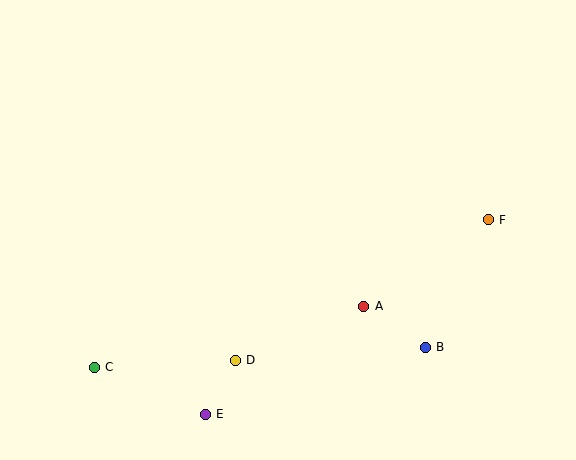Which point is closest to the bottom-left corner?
Point C is closest to the bottom-left corner.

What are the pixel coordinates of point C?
Point C is at (94, 367).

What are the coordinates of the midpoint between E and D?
The midpoint between E and D is at (220, 387).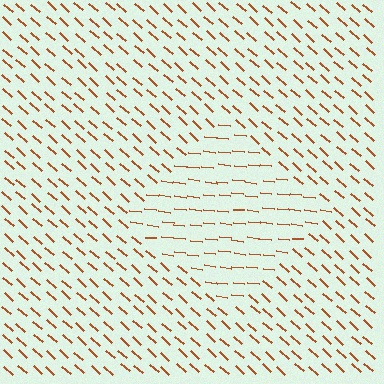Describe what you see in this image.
The image is filled with small brown line segments. A diamond region in the image has lines oriented differently from the surrounding lines, creating a visible texture boundary.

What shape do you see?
I see a diamond.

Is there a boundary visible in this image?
Yes, there is a texture boundary formed by a change in line orientation.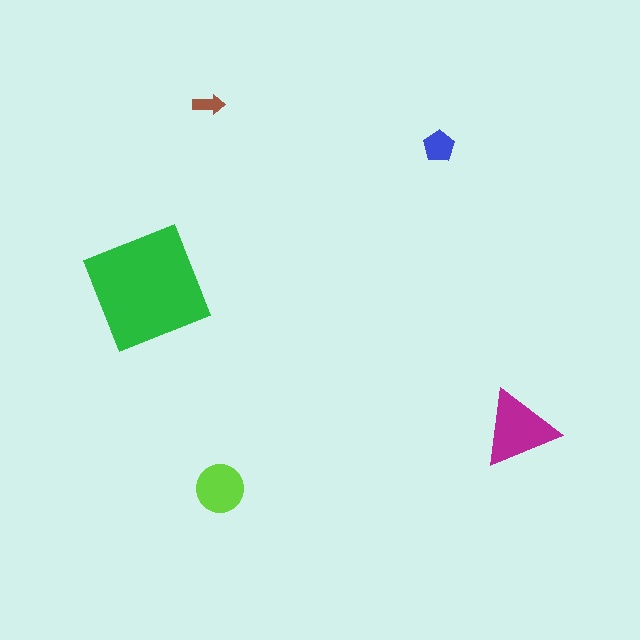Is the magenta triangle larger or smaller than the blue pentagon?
Larger.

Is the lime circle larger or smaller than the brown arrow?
Larger.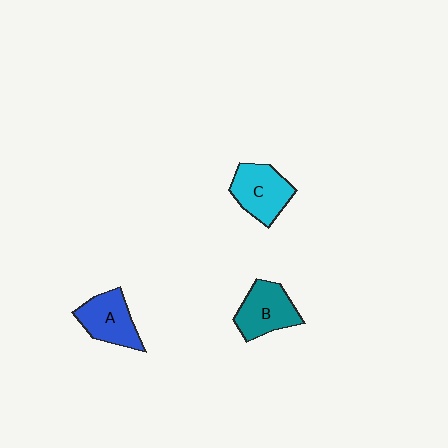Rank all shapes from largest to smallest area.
From largest to smallest: C (cyan), B (teal), A (blue).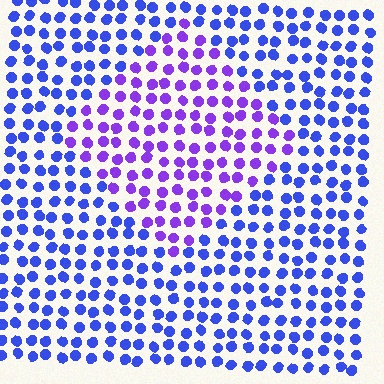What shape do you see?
I see a diamond.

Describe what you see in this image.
The image is filled with small blue elements in a uniform arrangement. A diamond-shaped region is visible where the elements are tinted to a slightly different hue, forming a subtle color boundary.